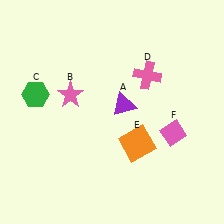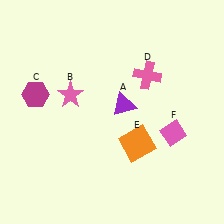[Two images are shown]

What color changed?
The hexagon (C) changed from green in Image 1 to magenta in Image 2.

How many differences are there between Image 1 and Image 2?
There is 1 difference between the two images.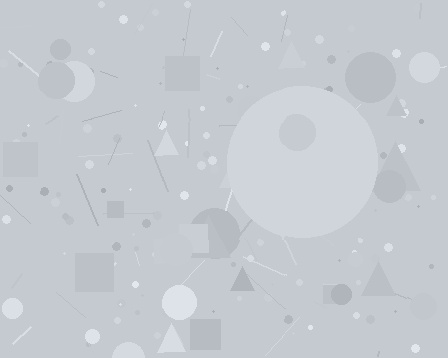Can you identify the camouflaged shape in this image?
The camouflaged shape is a circle.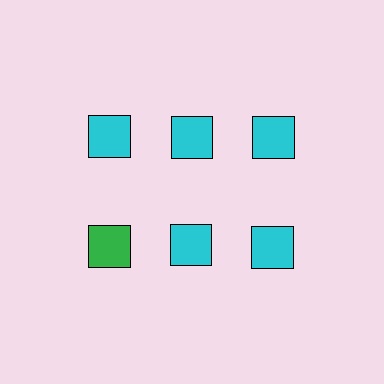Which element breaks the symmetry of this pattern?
The green square in the second row, leftmost column breaks the symmetry. All other shapes are cyan squares.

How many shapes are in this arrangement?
There are 6 shapes arranged in a grid pattern.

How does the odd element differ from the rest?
It has a different color: green instead of cyan.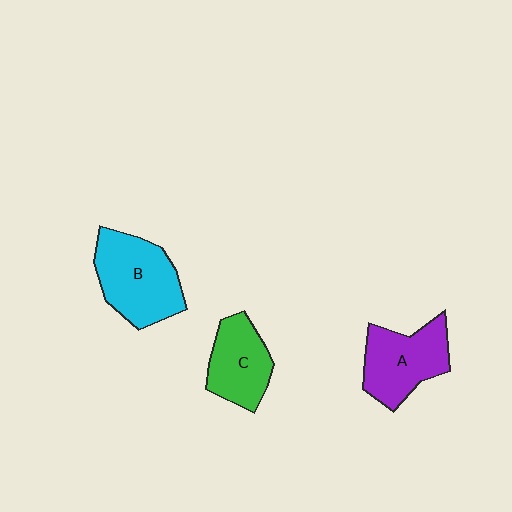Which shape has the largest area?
Shape B (cyan).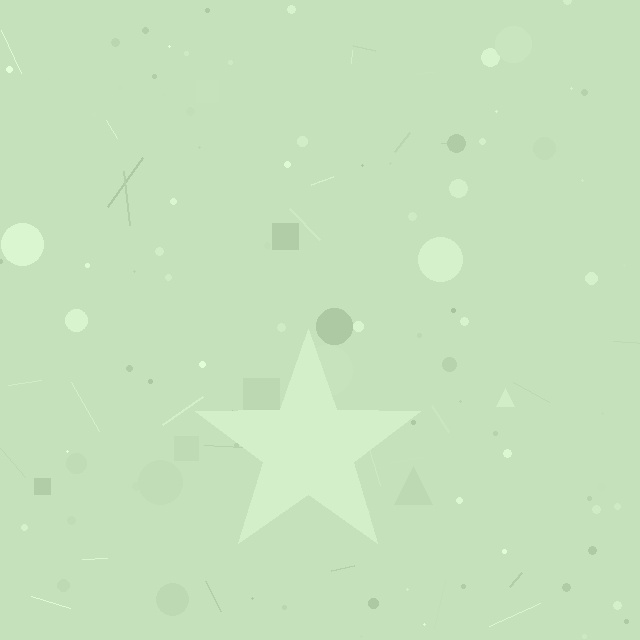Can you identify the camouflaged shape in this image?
The camouflaged shape is a star.